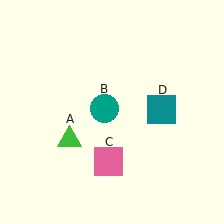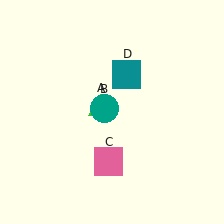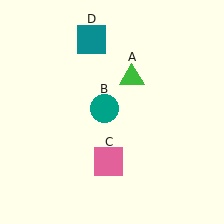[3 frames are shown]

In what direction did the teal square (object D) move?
The teal square (object D) moved up and to the left.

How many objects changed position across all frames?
2 objects changed position: green triangle (object A), teal square (object D).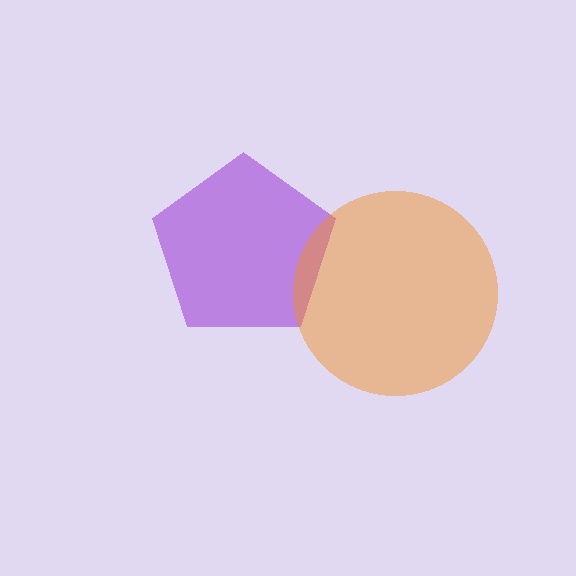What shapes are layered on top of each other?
The layered shapes are: a purple pentagon, an orange circle.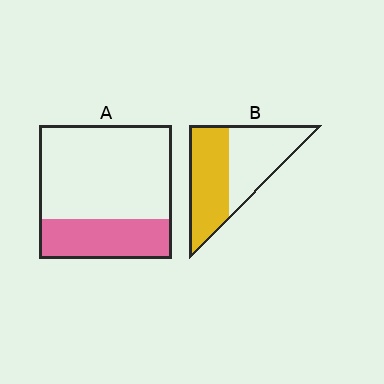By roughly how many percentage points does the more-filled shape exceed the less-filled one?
By roughly 20 percentage points (B over A).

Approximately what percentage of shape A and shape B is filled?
A is approximately 30% and B is approximately 50%.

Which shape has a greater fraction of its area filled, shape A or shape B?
Shape B.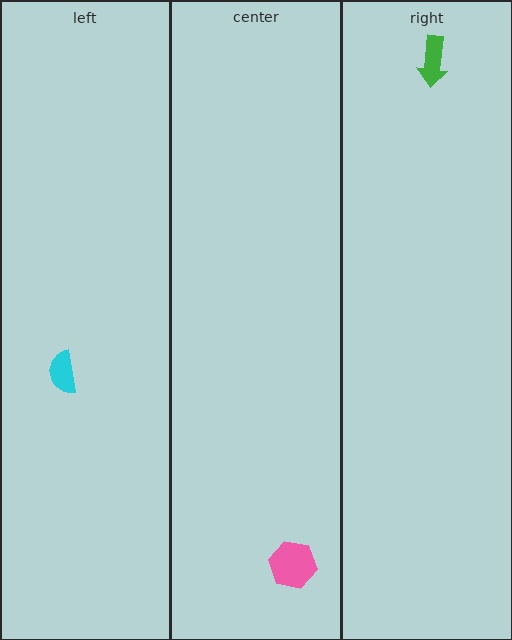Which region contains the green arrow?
The right region.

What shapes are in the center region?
The pink hexagon.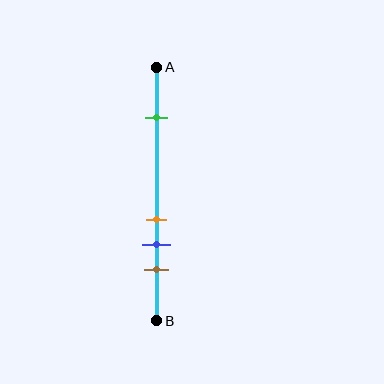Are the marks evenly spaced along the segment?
No, the marks are not evenly spaced.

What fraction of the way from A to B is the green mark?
The green mark is approximately 20% (0.2) of the way from A to B.